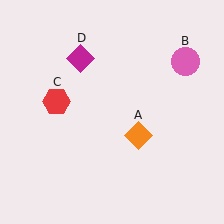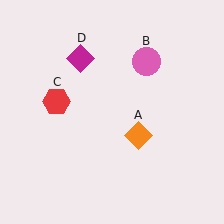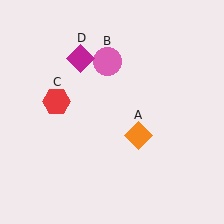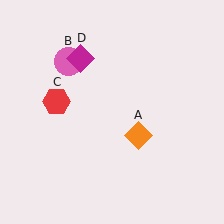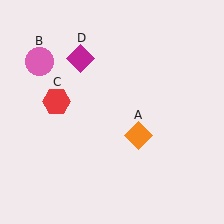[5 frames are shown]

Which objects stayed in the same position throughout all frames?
Orange diamond (object A) and red hexagon (object C) and magenta diamond (object D) remained stationary.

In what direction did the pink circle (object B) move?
The pink circle (object B) moved left.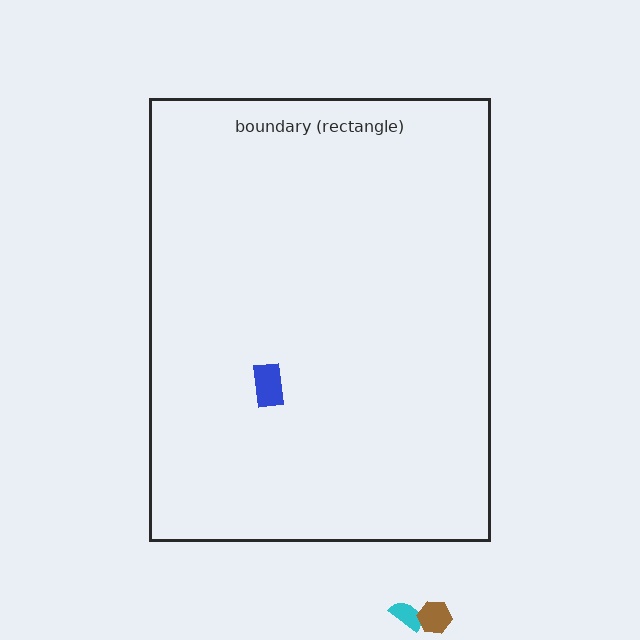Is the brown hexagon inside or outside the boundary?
Outside.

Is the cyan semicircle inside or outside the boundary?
Outside.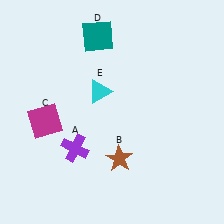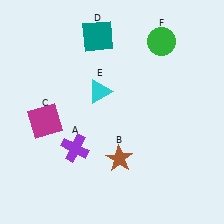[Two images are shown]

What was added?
A green circle (F) was added in Image 2.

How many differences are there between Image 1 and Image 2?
There is 1 difference between the two images.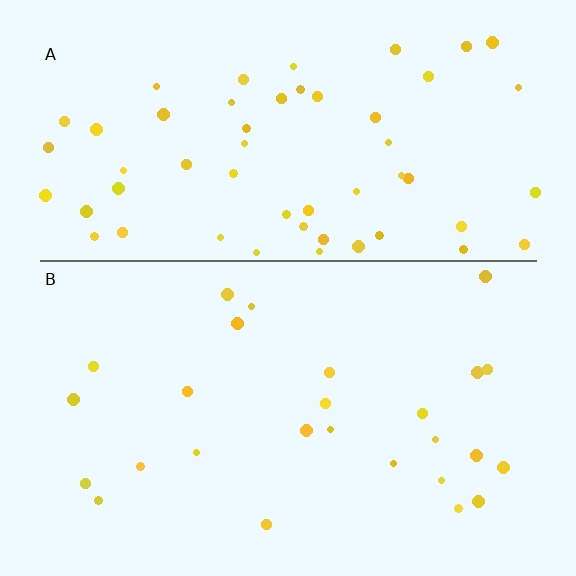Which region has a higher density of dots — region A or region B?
A (the top).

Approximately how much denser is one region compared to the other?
Approximately 2.1× — region A over region B.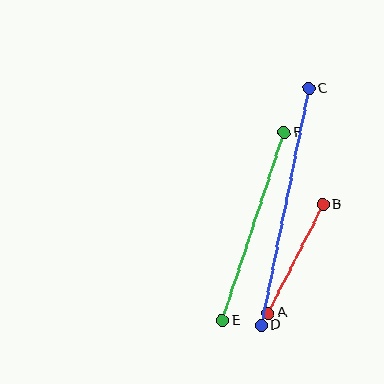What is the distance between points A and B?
The distance is approximately 122 pixels.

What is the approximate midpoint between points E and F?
The midpoint is at approximately (253, 226) pixels.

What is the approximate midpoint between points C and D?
The midpoint is at approximately (285, 207) pixels.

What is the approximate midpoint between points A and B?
The midpoint is at approximately (296, 259) pixels.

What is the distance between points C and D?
The distance is approximately 242 pixels.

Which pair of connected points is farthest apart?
Points C and D are farthest apart.